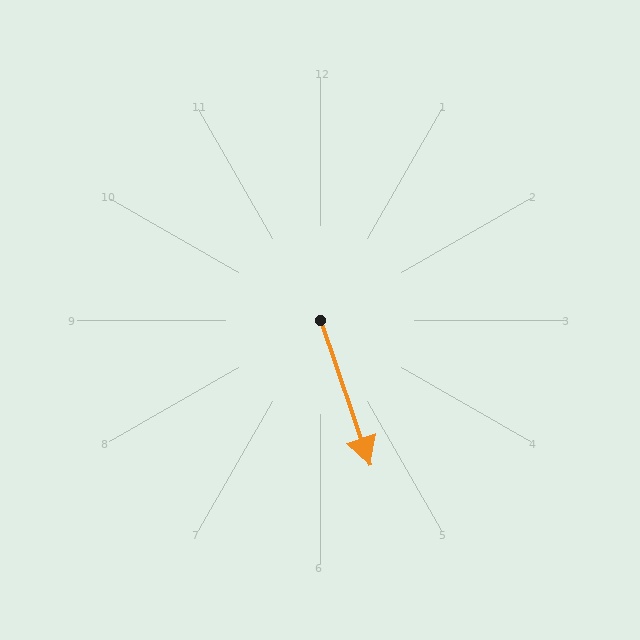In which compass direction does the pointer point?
South.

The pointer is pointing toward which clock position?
Roughly 5 o'clock.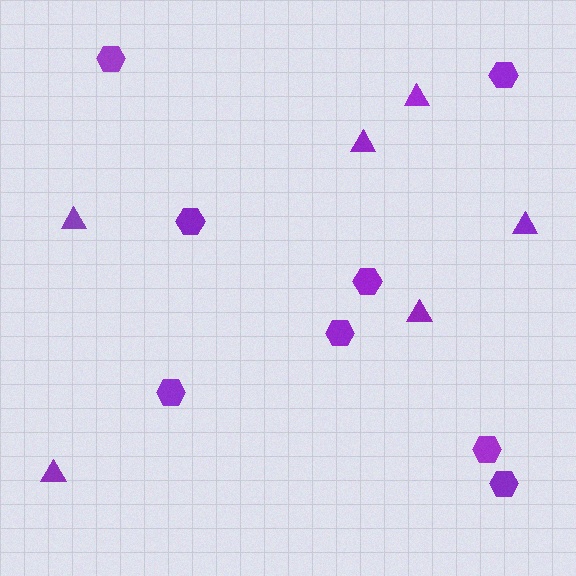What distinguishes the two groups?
There are 2 groups: one group of triangles (6) and one group of hexagons (8).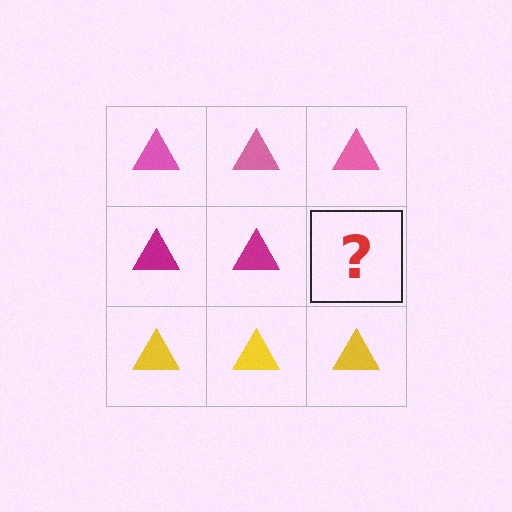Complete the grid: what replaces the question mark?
The question mark should be replaced with a magenta triangle.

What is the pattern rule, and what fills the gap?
The rule is that each row has a consistent color. The gap should be filled with a magenta triangle.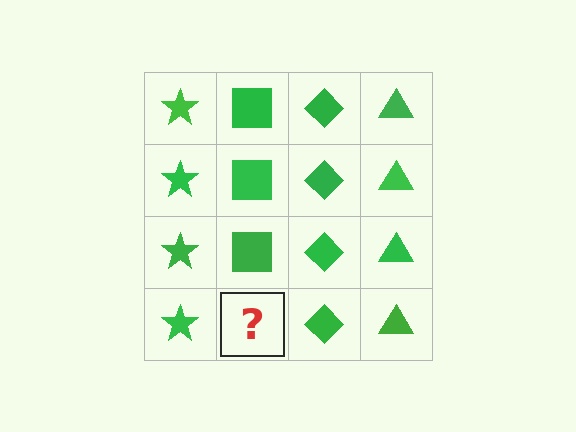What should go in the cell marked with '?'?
The missing cell should contain a green square.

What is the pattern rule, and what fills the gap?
The rule is that each column has a consistent shape. The gap should be filled with a green square.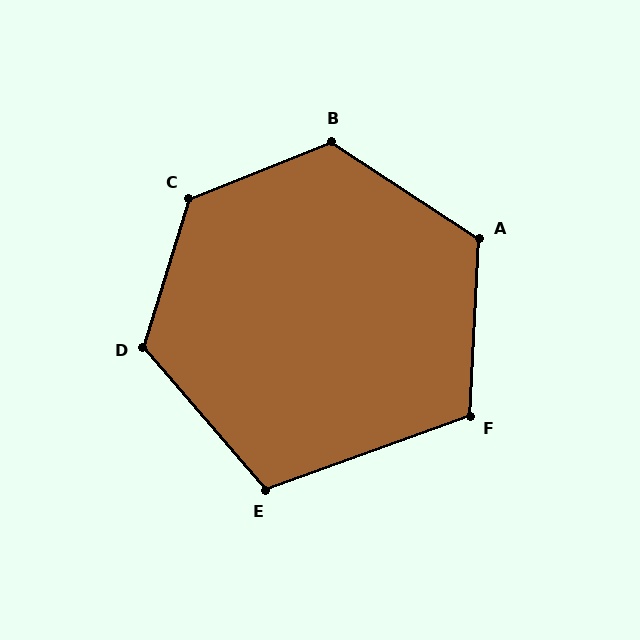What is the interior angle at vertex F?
Approximately 113 degrees (obtuse).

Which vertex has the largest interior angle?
C, at approximately 129 degrees.